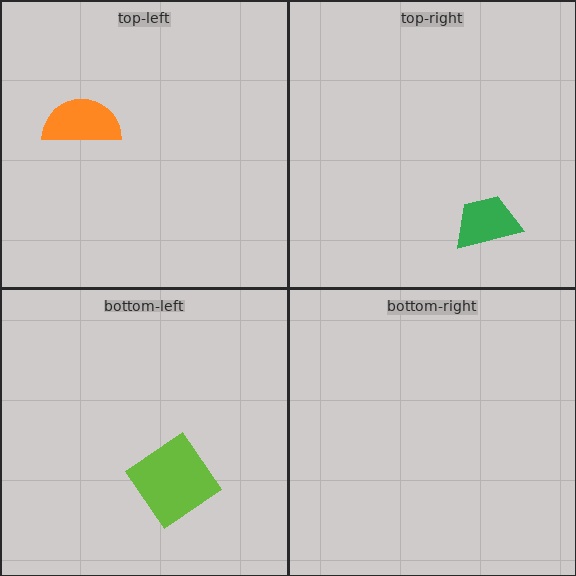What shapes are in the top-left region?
The orange semicircle.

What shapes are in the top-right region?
The green trapezoid.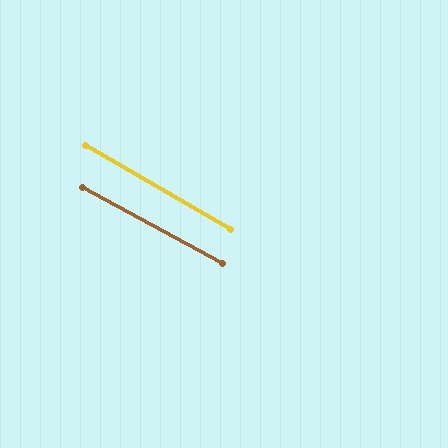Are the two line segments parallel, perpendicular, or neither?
Parallel — their directions differ by only 1.4°.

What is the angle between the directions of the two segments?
Approximately 1 degree.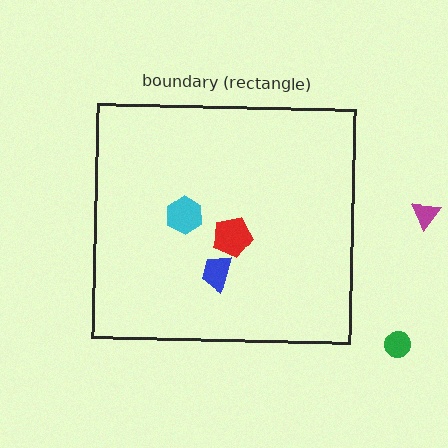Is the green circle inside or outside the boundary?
Outside.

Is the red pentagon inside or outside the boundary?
Inside.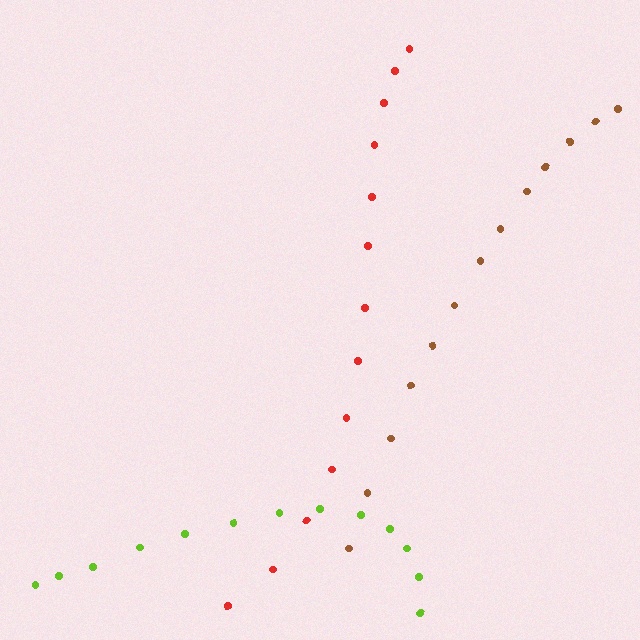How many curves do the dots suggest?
There are 3 distinct paths.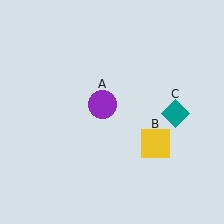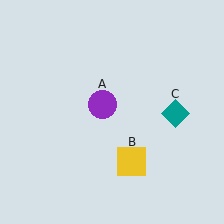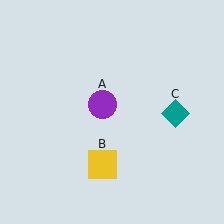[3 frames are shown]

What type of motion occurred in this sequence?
The yellow square (object B) rotated clockwise around the center of the scene.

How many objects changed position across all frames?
1 object changed position: yellow square (object B).